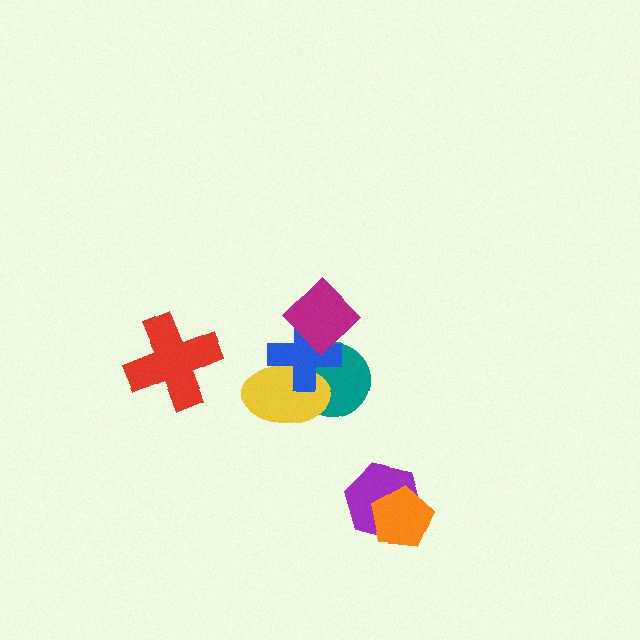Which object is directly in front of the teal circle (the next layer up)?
The yellow ellipse is directly in front of the teal circle.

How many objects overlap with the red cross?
0 objects overlap with the red cross.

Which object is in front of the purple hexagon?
The orange pentagon is in front of the purple hexagon.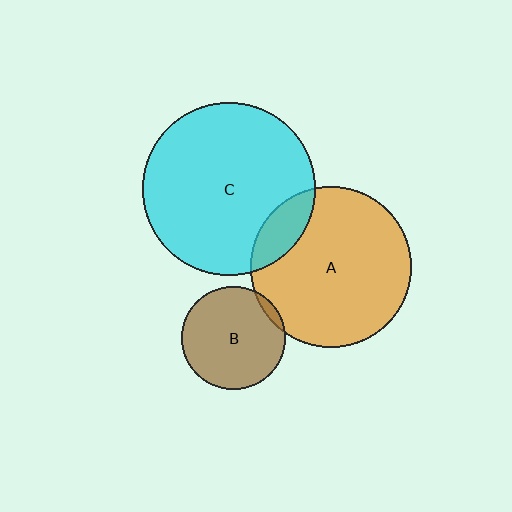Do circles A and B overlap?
Yes.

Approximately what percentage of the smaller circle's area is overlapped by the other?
Approximately 5%.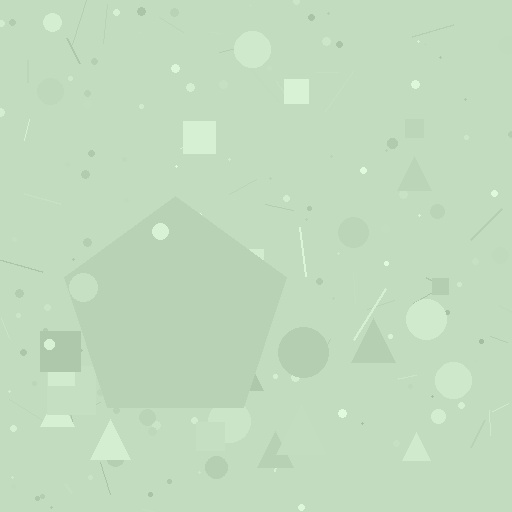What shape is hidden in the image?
A pentagon is hidden in the image.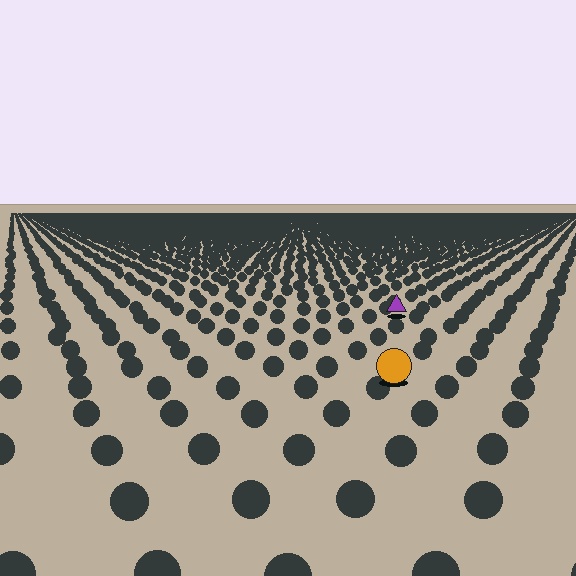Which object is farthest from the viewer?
The purple triangle is farthest from the viewer. It appears smaller and the ground texture around it is denser.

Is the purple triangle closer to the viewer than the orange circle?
No. The orange circle is closer — you can tell from the texture gradient: the ground texture is coarser near it.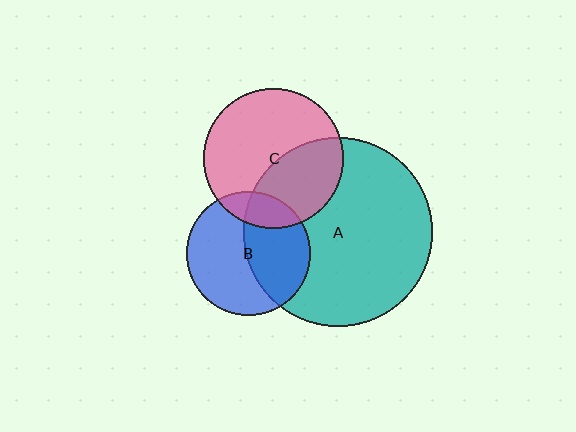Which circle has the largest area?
Circle A (teal).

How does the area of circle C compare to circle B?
Approximately 1.3 times.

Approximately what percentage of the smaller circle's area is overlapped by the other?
Approximately 15%.